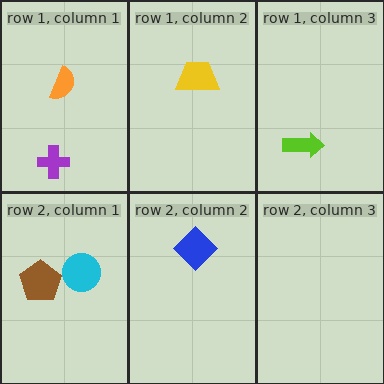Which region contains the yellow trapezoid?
The row 1, column 2 region.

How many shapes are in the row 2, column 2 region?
1.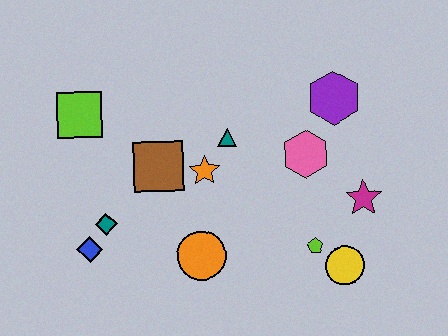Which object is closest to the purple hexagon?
The pink hexagon is closest to the purple hexagon.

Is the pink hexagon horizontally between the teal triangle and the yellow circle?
Yes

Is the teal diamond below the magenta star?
Yes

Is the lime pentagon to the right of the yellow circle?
No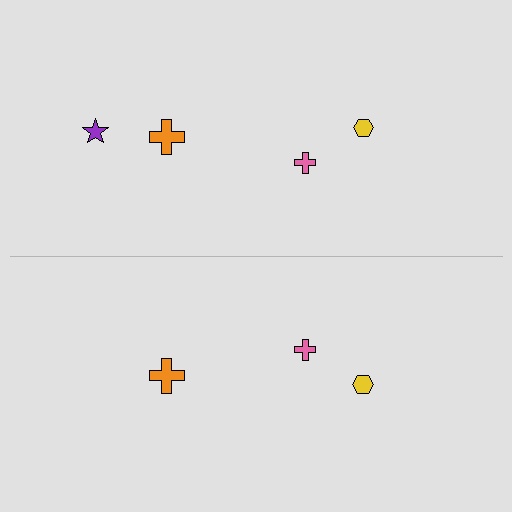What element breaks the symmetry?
A purple star is missing from the bottom side.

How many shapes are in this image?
There are 7 shapes in this image.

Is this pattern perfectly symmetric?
No, the pattern is not perfectly symmetric. A purple star is missing from the bottom side.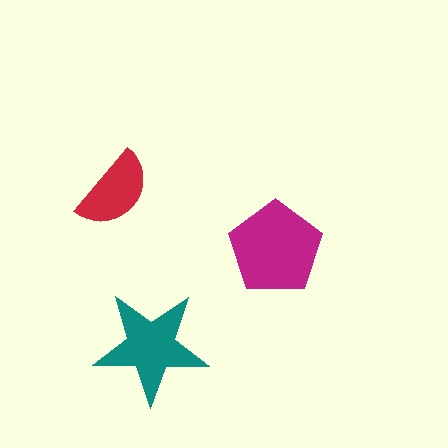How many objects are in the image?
There are 3 objects in the image.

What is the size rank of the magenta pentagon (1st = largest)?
1st.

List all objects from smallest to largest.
The red semicircle, the teal star, the magenta pentagon.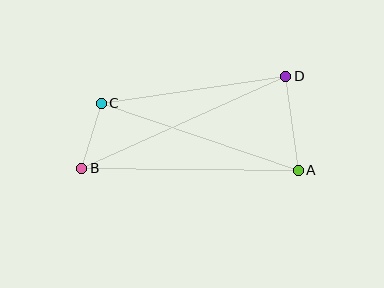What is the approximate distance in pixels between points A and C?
The distance between A and C is approximately 208 pixels.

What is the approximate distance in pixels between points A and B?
The distance between A and B is approximately 217 pixels.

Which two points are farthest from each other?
Points B and D are farthest from each other.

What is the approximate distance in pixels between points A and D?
The distance between A and D is approximately 95 pixels.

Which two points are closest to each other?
Points B and C are closest to each other.